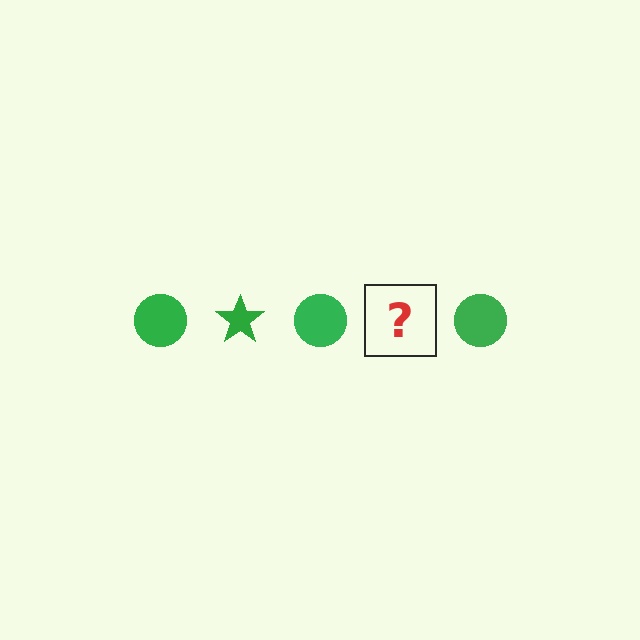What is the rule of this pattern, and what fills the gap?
The rule is that the pattern cycles through circle, star shapes in green. The gap should be filled with a green star.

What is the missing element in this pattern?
The missing element is a green star.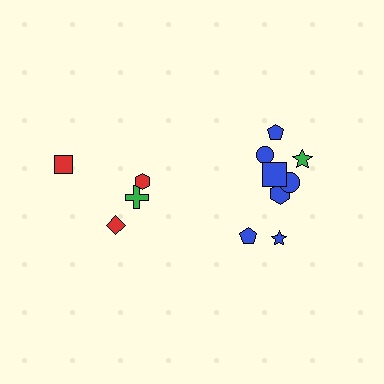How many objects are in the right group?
There are 8 objects.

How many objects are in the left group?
There are 4 objects.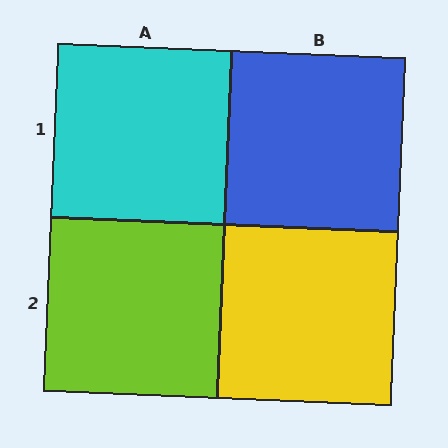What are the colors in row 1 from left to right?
Cyan, blue.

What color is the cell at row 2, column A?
Lime.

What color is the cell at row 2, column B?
Yellow.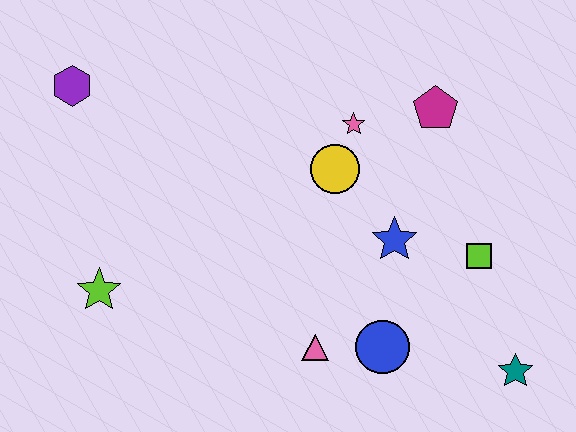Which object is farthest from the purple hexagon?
The teal star is farthest from the purple hexagon.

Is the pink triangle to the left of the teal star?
Yes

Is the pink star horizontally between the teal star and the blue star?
No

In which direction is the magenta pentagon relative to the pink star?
The magenta pentagon is to the right of the pink star.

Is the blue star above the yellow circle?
No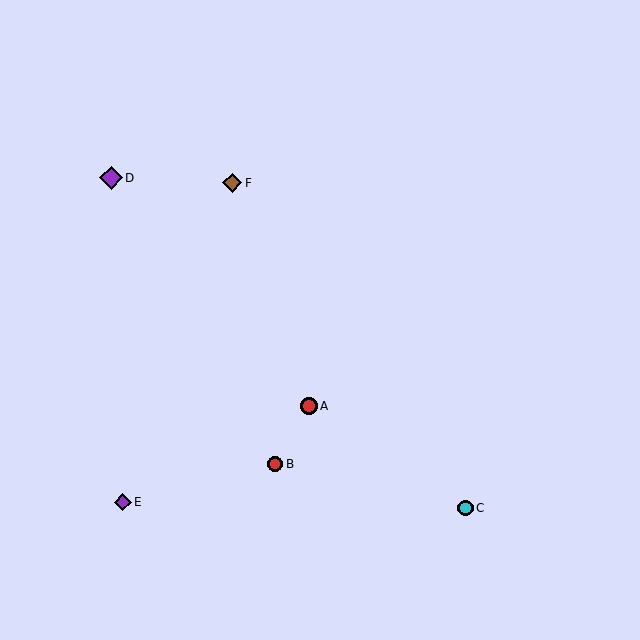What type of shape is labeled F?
Shape F is a brown diamond.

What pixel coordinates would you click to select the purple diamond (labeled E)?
Click at (123, 502) to select the purple diamond E.